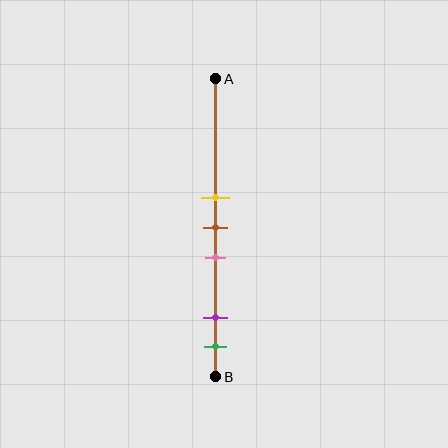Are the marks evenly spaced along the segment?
No, the marks are not evenly spaced.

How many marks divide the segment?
There are 5 marks dividing the segment.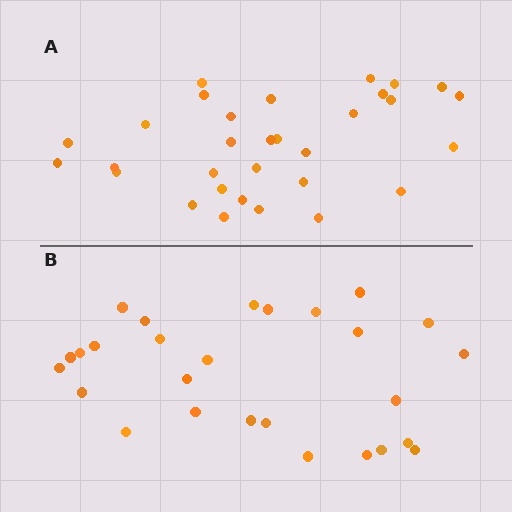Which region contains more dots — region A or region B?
Region A (the top region) has more dots.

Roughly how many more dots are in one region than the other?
Region A has about 4 more dots than region B.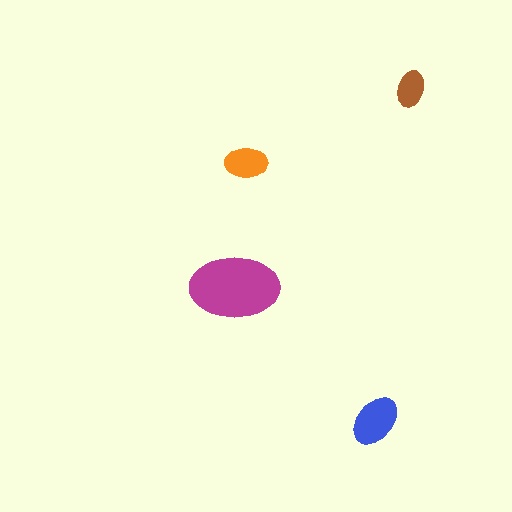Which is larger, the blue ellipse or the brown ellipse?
The blue one.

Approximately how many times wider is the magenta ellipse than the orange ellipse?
About 2 times wider.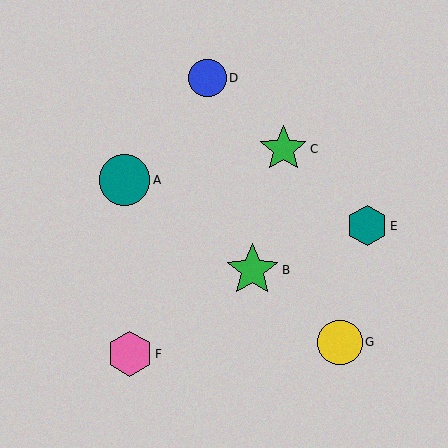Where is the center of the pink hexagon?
The center of the pink hexagon is at (130, 354).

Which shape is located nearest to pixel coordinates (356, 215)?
The teal hexagon (labeled E) at (367, 226) is nearest to that location.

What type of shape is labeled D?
Shape D is a blue circle.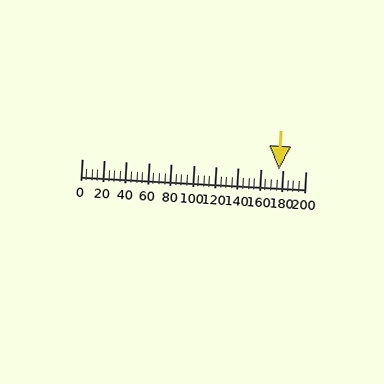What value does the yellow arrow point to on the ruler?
The yellow arrow points to approximately 176.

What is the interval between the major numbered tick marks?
The major tick marks are spaced 20 units apart.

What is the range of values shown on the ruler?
The ruler shows values from 0 to 200.